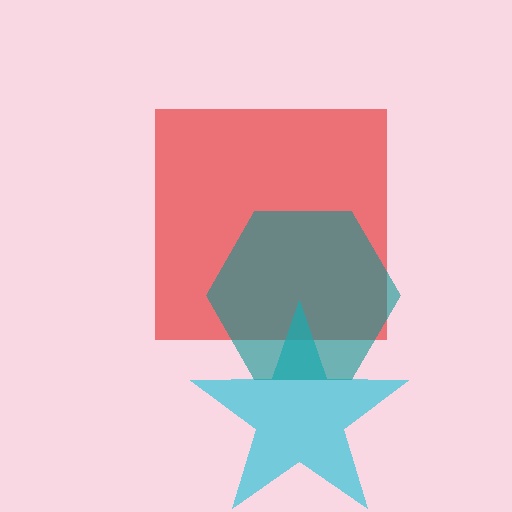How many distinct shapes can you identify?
There are 3 distinct shapes: a red square, a cyan star, a teal hexagon.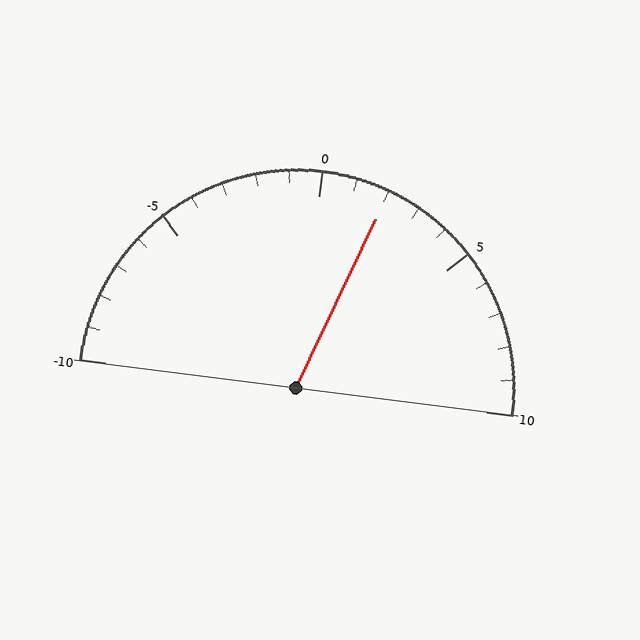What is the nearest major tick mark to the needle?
The nearest major tick mark is 0.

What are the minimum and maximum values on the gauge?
The gauge ranges from -10 to 10.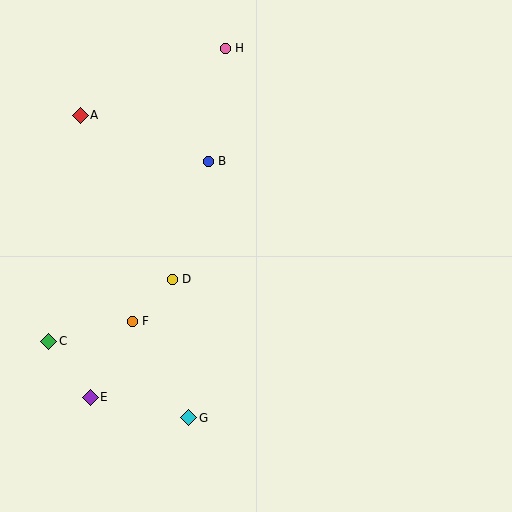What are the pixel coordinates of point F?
Point F is at (132, 321).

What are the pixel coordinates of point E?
Point E is at (90, 397).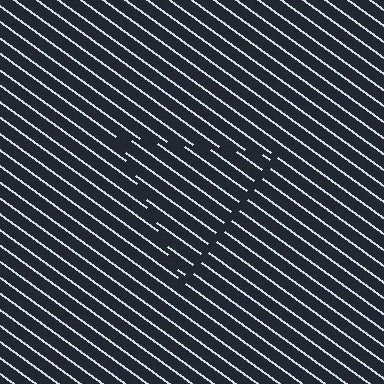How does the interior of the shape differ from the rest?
The interior of the shape contains the same grating, shifted by half a period — the contour is defined by the phase discontinuity where line-ends from the inner and outer gratings abut.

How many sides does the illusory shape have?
3 sides — the line-ends trace a triangle.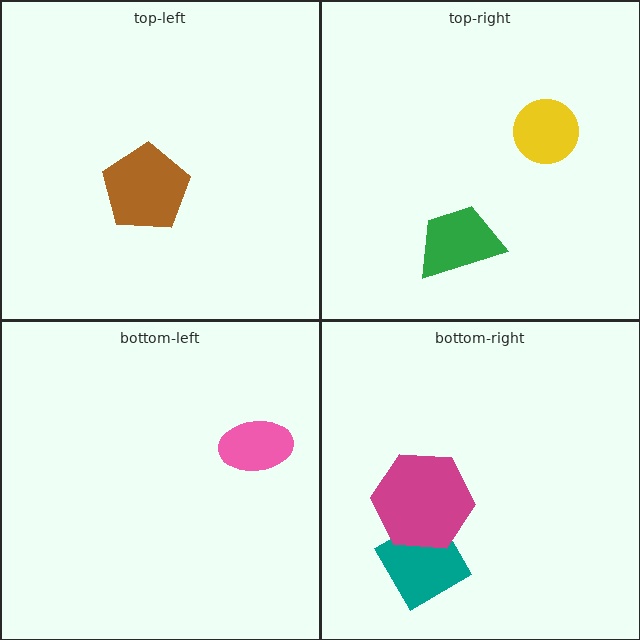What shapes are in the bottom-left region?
The pink ellipse.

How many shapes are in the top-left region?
1.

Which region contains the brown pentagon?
The top-left region.